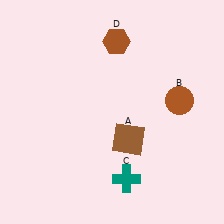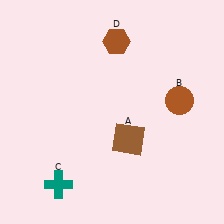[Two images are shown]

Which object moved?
The teal cross (C) moved left.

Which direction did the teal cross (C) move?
The teal cross (C) moved left.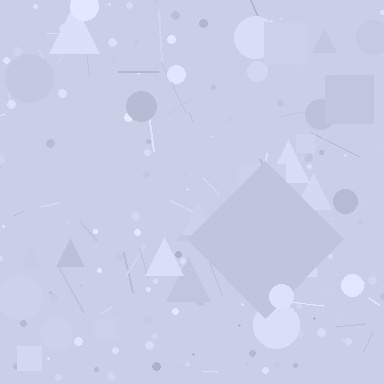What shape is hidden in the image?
A diamond is hidden in the image.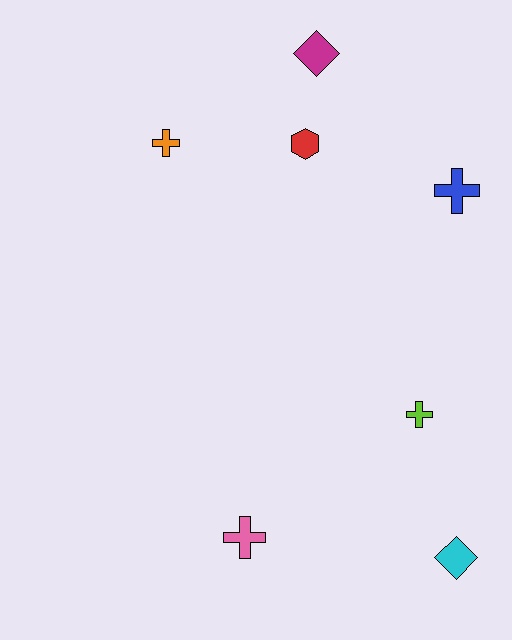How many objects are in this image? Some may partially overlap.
There are 7 objects.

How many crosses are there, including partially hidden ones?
There are 4 crosses.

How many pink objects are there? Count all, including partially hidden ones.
There is 1 pink object.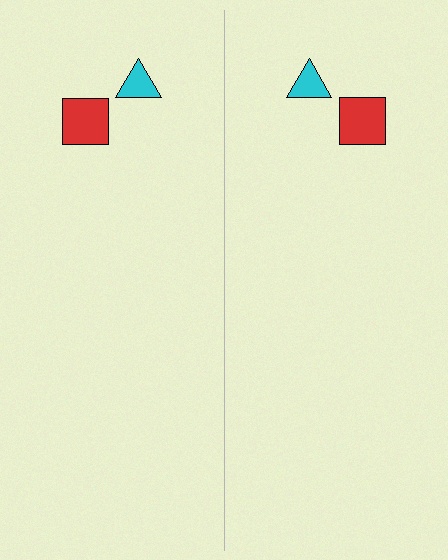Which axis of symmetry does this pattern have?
The pattern has a vertical axis of symmetry running through the center of the image.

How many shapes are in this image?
There are 4 shapes in this image.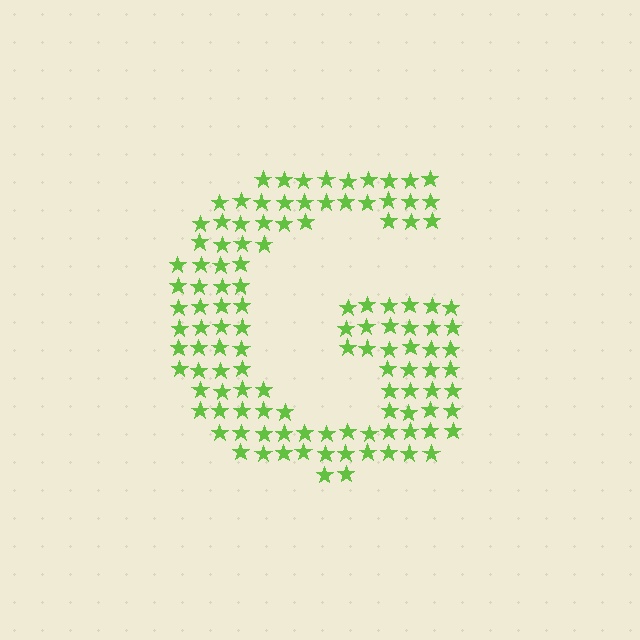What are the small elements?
The small elements are stars.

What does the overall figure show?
The overall figure shows the letter G.